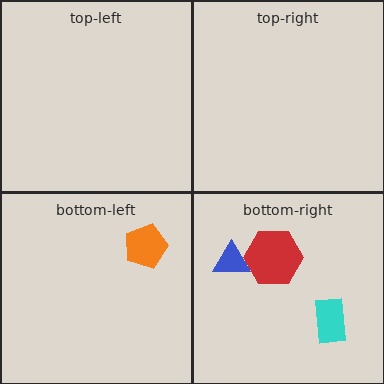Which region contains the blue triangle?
The bottom-right region.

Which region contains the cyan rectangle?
The bottom-right region.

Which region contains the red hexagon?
The bottom-right region.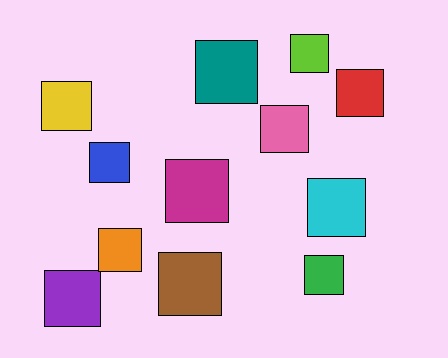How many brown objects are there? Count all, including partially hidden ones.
There is 1 brown object.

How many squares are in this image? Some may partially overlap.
There are 12 squares.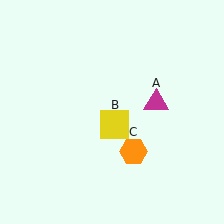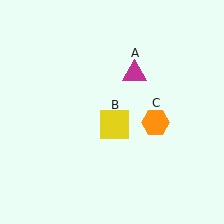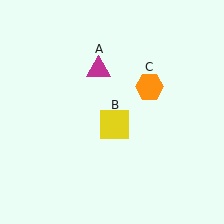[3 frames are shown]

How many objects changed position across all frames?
2 objects changed position: magenta triangle (object A), orange hexagon (object C).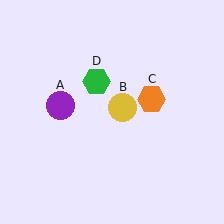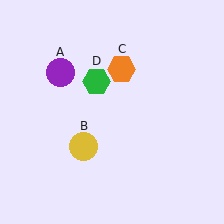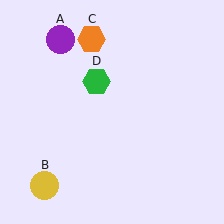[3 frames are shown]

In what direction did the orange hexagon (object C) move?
The orange hexagon (object C) moved up and to the left.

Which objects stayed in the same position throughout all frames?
Green hexagon (object D) remained stationary.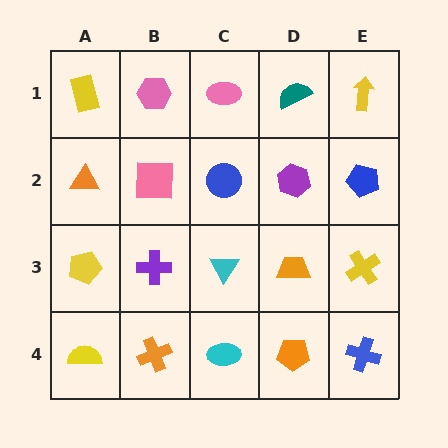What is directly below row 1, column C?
A blue circle.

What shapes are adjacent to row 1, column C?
A blue circle (row 2, column C), a pink hexagon (row 1, column B), a teal semicircle (row 1, column D).